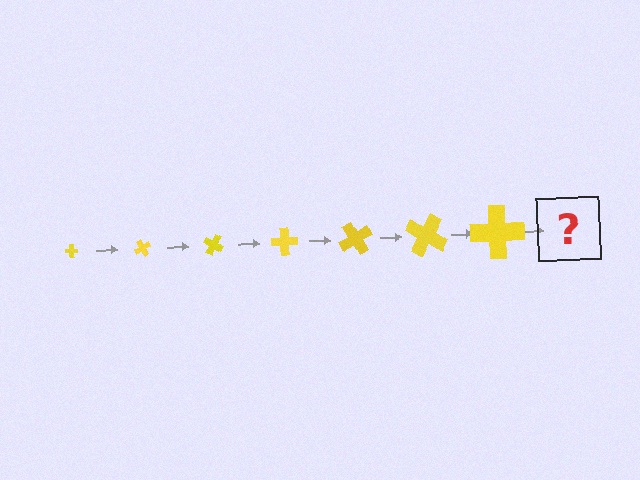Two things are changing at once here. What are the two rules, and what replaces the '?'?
The two rules are that the cross grows larger each step and it rotates 60 degrees each step. The '?' should be a cross, larger than the previous one and rotated 420 degrees from the start.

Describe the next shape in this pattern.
It should be a cross, larger than the previous one and rotated 420 degrees from the start.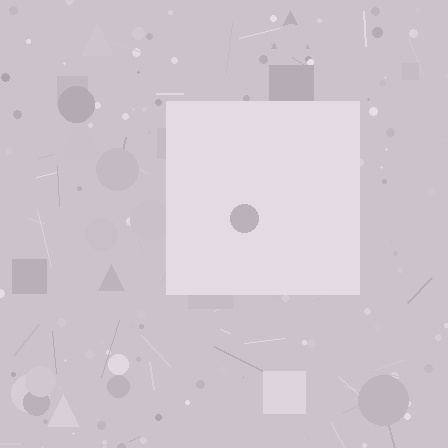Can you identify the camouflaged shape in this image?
The camouflaged shape is a square.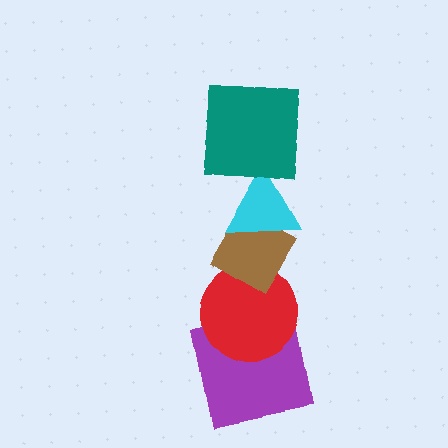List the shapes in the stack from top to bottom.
From top to bottom: the teal square, the cyan triangle, the brown diamond, the red circle, the purple square.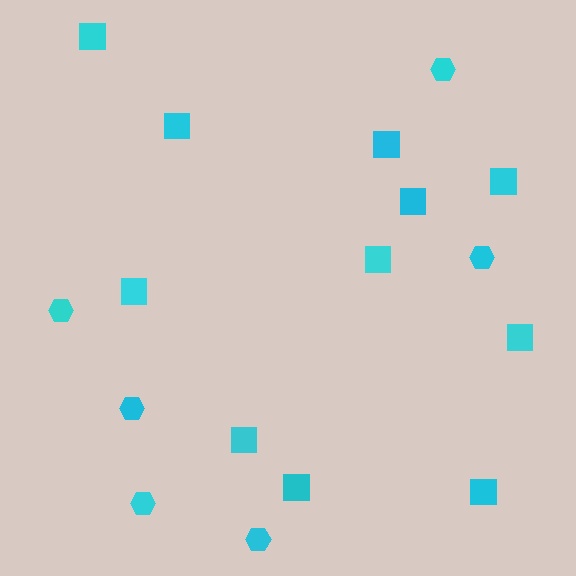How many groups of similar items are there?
There are 2 groups: one group of squares (11) and one group of hexagons (6).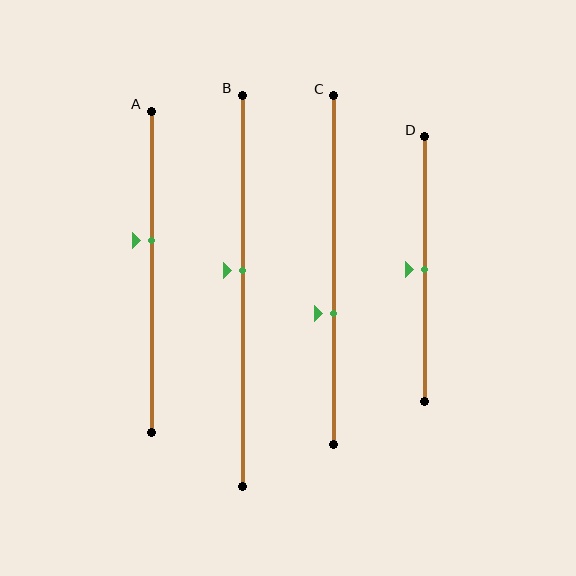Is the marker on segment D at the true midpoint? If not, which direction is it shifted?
Yes, the marker on segment D is at the true midpoint.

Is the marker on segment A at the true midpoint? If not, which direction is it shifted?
No, the marker on segment A is shifted upward by about 10% of the segment length.